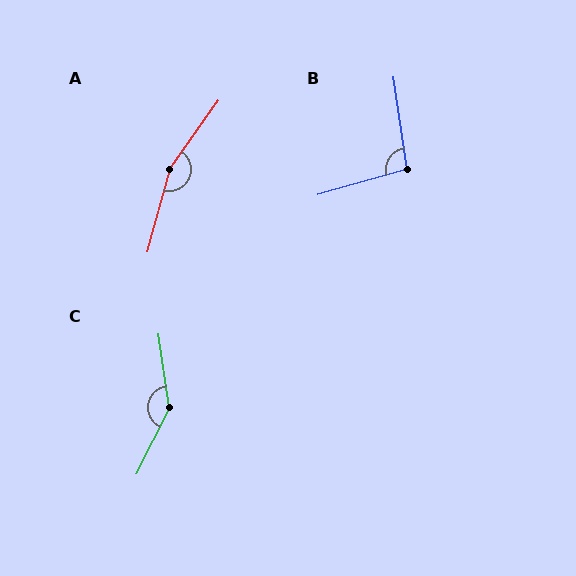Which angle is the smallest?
B, at approximately 98 degrees.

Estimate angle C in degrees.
Approximately 145 degrees.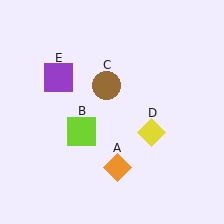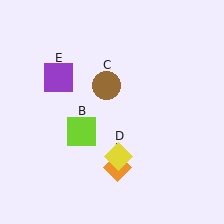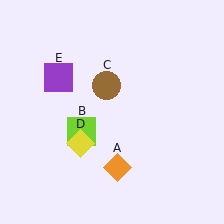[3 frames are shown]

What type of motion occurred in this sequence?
The yellow diamond (object D) rotated clockwise around the center of the scene.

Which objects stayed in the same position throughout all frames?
Orange diamond (object A) and lime square (object B) and brown circle (object C) and purple square (object E) remained stationary.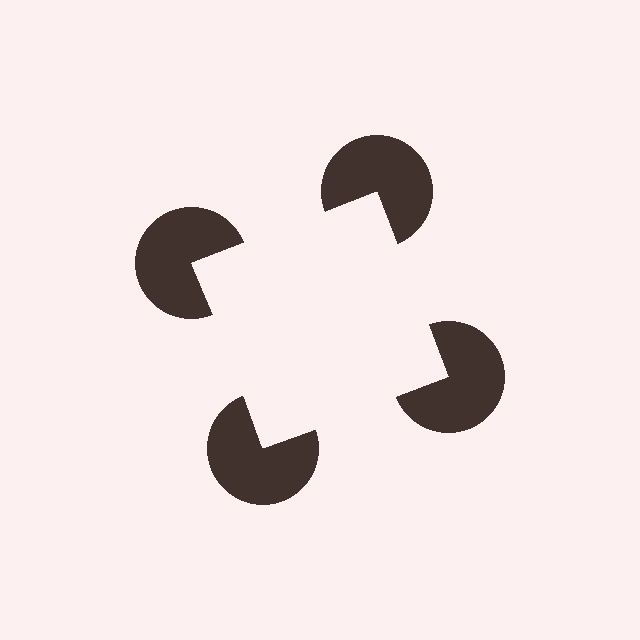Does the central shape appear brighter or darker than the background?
It typically appears slightly brighter than the background, even though no actual brightness change is drawn.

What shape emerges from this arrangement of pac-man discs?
An illusory square — its edges are inferred from the aligned wedge cuts in the pac-man discs, not physically drawn.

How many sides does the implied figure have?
4 sides.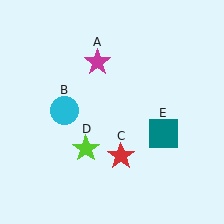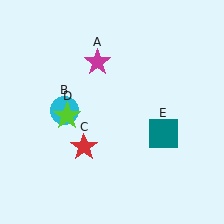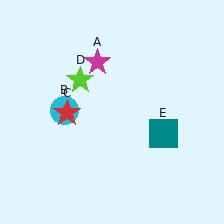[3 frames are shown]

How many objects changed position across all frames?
2 objects changed position: red star (object C), lime star (object D).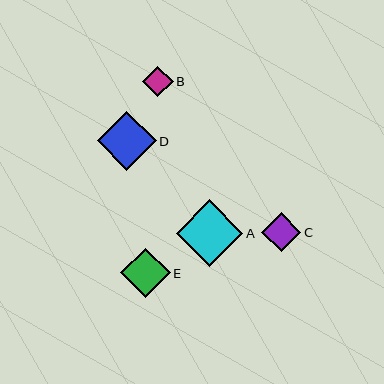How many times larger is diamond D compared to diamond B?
Diamond D is approximately 1.9 times the size of diamond B.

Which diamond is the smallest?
Diamond B is the smallest with a size of approximately 31 pixels.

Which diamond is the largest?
Diamond A is the largest with a size of approximately 67 pixels.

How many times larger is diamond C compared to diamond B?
Diamond C is approximately 1.3 times the size of diamond B.